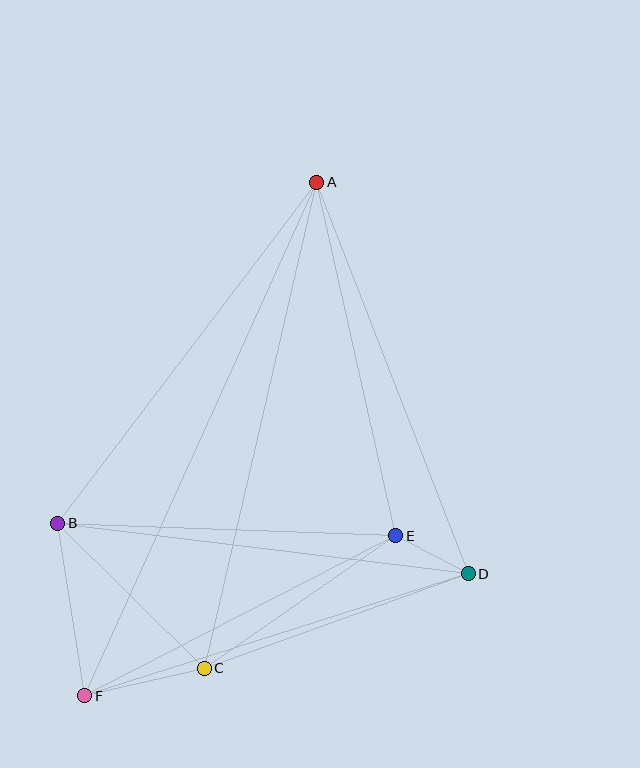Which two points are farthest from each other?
Points A and F are farthest from each other.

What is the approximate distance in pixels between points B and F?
The distance between B and F is approximately 174 pixels.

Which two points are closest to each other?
Points D and E are closest to each other.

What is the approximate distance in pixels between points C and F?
The distance between C and F is approximately 123 pixels.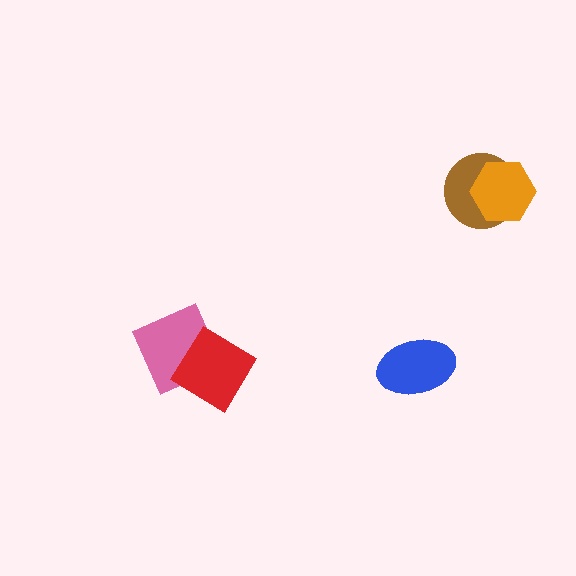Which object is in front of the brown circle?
The orange hexagon is in front of the brown circle.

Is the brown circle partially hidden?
Yes, it is partially covered by another shape.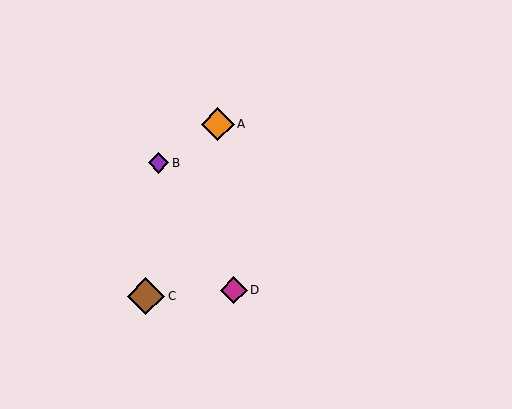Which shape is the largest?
The brown diamond (labeled C) is the largest.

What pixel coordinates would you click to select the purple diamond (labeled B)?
Click at (158, 163) to select the purple diamond B.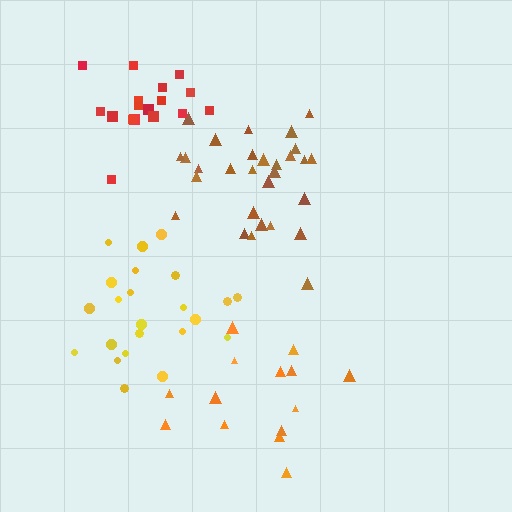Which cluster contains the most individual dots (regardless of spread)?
Brown (29).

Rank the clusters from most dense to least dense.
brown, red, orange, yellow.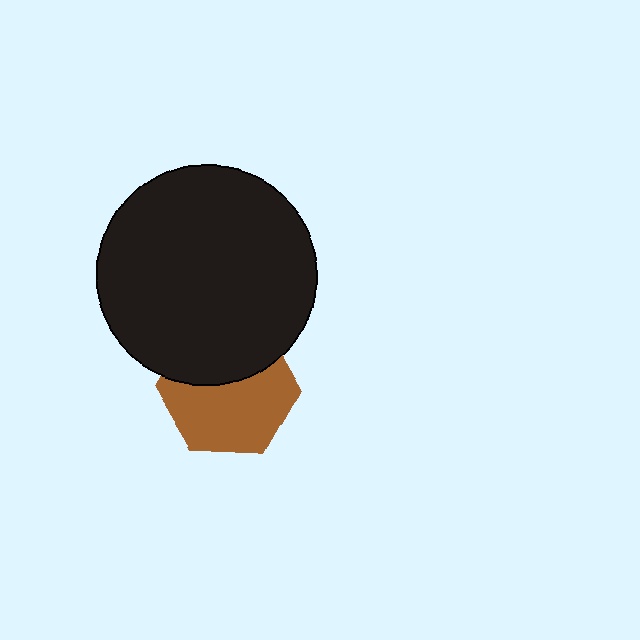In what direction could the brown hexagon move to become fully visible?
The brown hexagon could move down. That would shift it out from behind the black circle entirely.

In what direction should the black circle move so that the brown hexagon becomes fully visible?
The black circle should move up. That is the shortest direction to clear the overlap and leave the brown hexagon fully visible.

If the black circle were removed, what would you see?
You would see the complete brown hexagon.